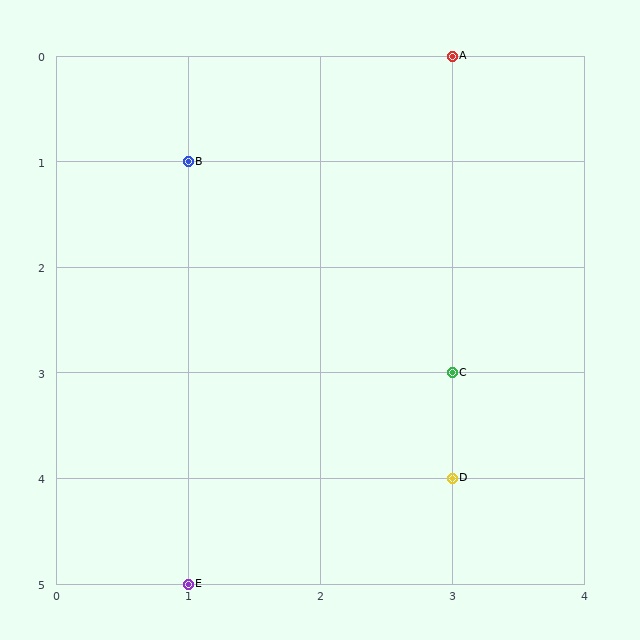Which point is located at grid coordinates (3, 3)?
Point C is at (3, 3).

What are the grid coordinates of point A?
Point A is at grid coordinates (3, 0).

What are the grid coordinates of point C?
Point C is at grid coordinates (3, 3).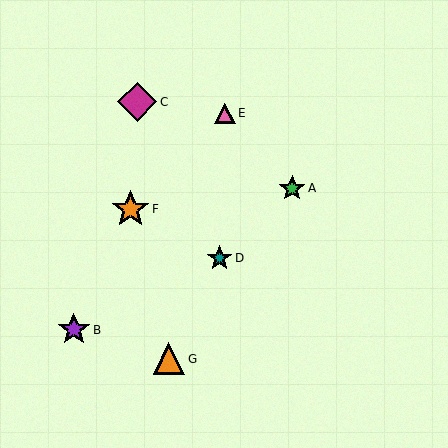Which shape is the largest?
The magenta diamond (labeled C) is the largest.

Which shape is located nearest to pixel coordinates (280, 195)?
The green star (labeled A) at (292, 188) is nearest to that location.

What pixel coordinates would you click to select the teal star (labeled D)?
Click at (219, 258) to select the teal star D.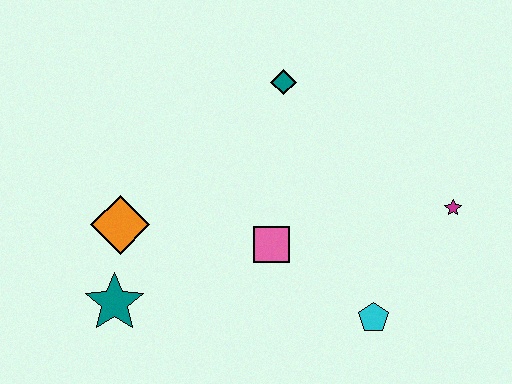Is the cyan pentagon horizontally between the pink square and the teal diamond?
No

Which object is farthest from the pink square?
The magenta star is farthest from the pink square.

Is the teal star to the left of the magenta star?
Yes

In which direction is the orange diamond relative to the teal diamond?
The orange diamond is to the left of the teal diamond.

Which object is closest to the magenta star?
The cyan pentagon is closest to the magenta star.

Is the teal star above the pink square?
No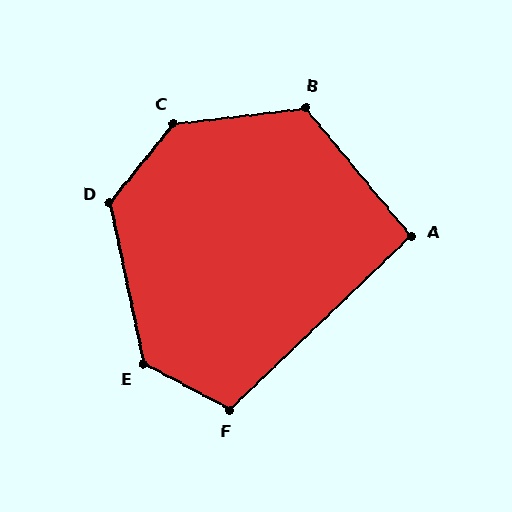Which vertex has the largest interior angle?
C, at approximately 136 degrees.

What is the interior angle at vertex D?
Approximately 129 degrees (obtuse).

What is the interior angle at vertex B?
Approximately 123 degrees (obtuse).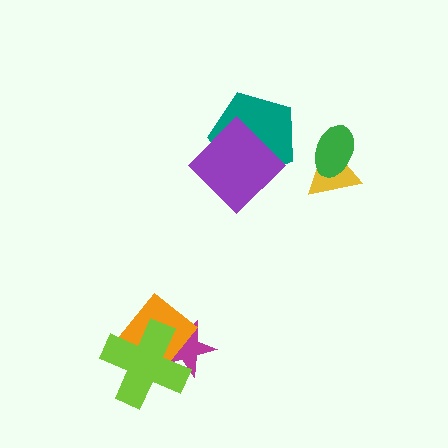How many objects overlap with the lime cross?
2 objects overlap with the lime cross.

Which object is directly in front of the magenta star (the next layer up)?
The orange diamond is directly in front of the magenta star.